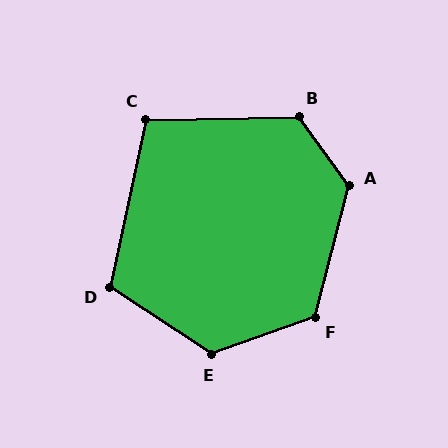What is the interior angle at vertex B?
Approximately 125 degrees (obtuse).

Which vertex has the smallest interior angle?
C, at approximately 103 degrees.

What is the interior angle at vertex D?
Approximately 111 degrees (obtuse).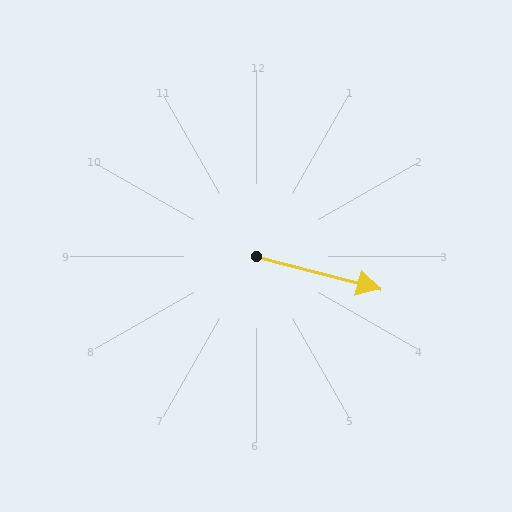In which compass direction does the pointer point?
East.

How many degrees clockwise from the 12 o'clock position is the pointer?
Approximately 105 degrees.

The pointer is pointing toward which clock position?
Roughly 3 o'clock.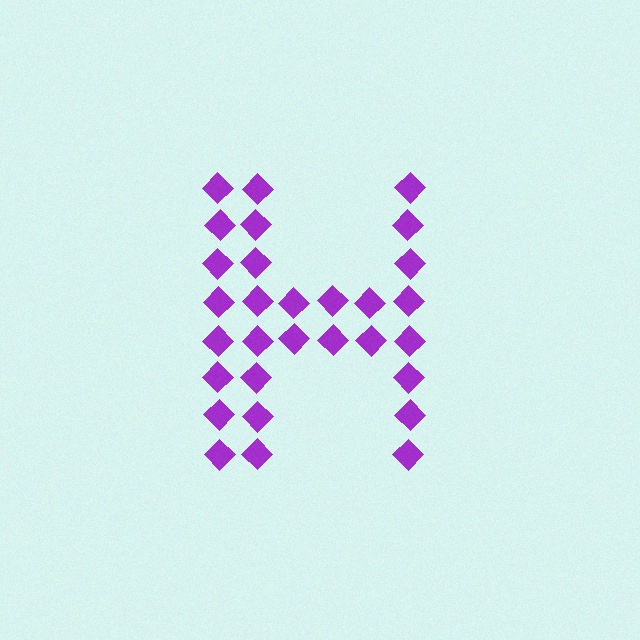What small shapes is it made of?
It is made of small diamonds.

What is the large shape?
The large shape is the letter H.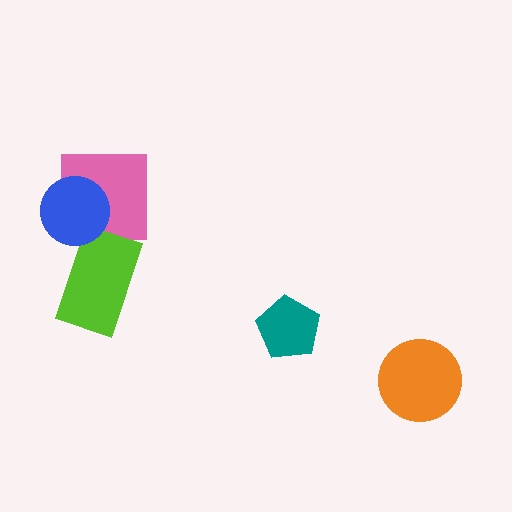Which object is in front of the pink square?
The blue circle is in front of the pink square.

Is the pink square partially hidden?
Yes, it is partially covered by another shape.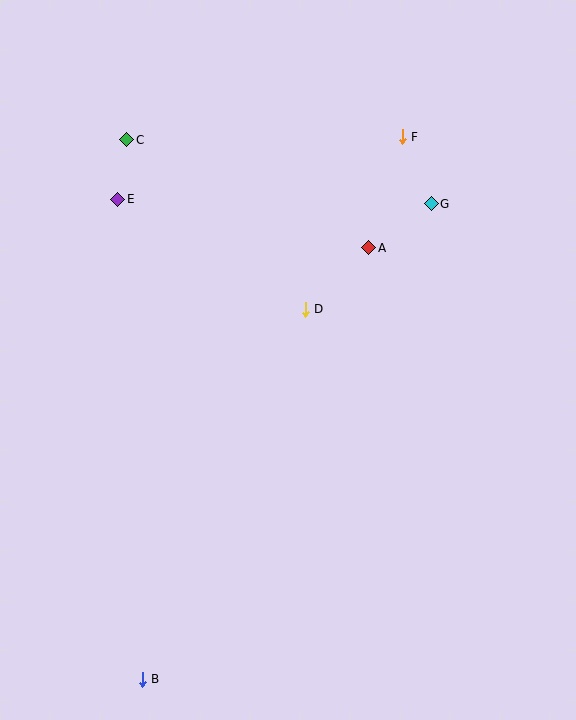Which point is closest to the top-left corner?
Point C is closest to the top-left corner.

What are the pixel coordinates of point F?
Point F is at (402, 137).